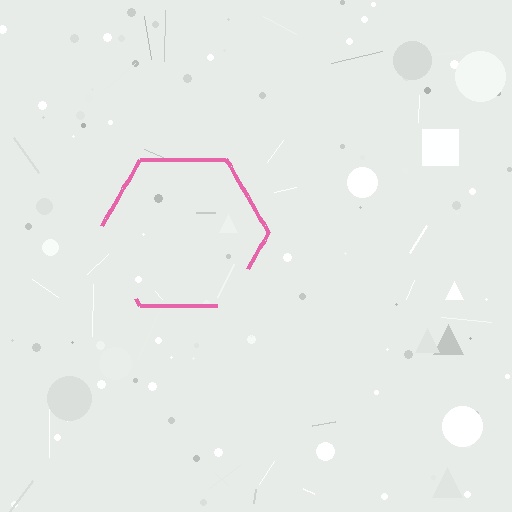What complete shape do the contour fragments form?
The contour fragments form a hexagon.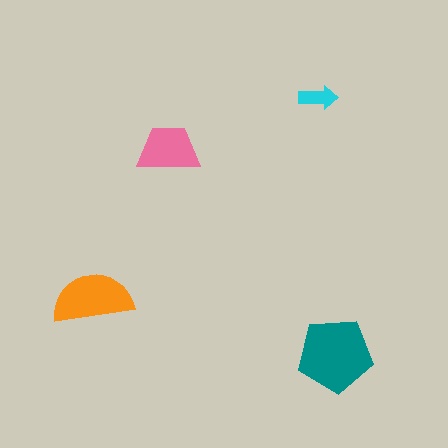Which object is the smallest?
The cyan arrow.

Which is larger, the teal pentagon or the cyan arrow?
The teal pentagon.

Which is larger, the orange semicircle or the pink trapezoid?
The orange semicircle.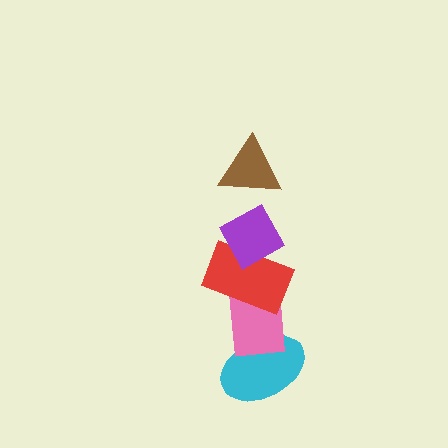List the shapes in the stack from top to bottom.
From top to bottom: the brown triangle, the purple diamond, the red rectangle, the pink rectangle, the cyan ellipse.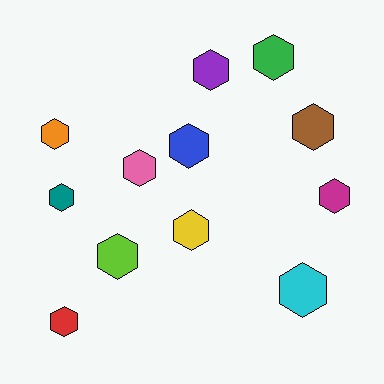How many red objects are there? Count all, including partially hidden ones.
There is 1 red object.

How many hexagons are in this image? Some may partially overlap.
There are 12 hexagons.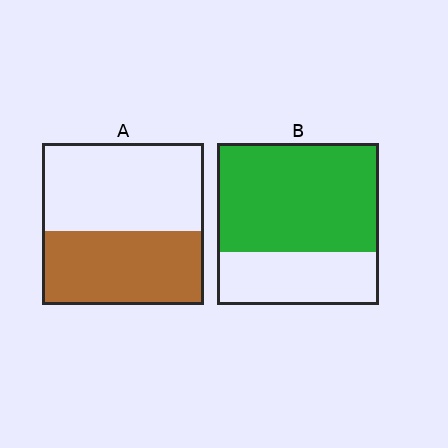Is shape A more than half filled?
No.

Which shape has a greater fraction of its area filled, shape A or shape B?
Shape B.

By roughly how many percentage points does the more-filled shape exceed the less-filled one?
By roughly 20 percentage points (B over A).